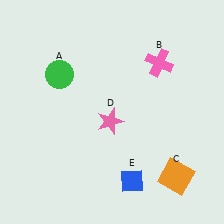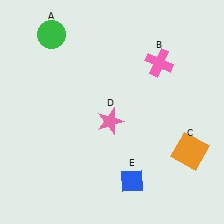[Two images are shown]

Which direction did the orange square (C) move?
The orange square (C) moved up.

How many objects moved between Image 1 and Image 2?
2 objects moved between the two images.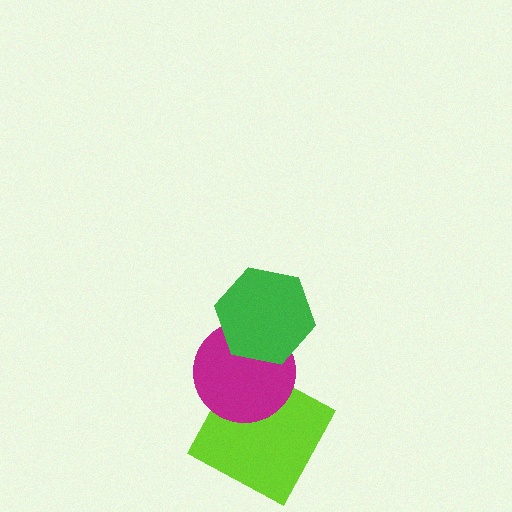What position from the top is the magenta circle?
The magenta circle is 2nd from the top.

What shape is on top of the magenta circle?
The green hexagon is on top of the magenta circle.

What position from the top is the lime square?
The lime square is 3rd from the top.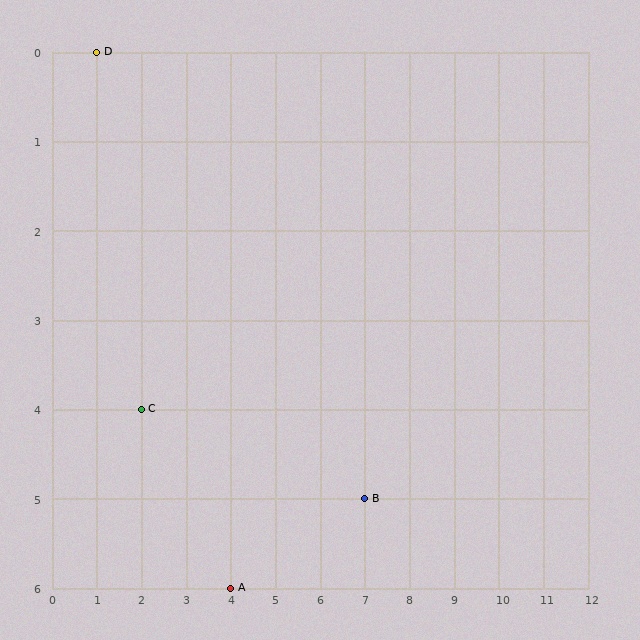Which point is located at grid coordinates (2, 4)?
Point C is at (2, 4).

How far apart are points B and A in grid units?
Points B and A are 3 columns and 1 row apart (about 3.2 grid units diagonally).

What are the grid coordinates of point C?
Point C is at grid coordinates (2, 4).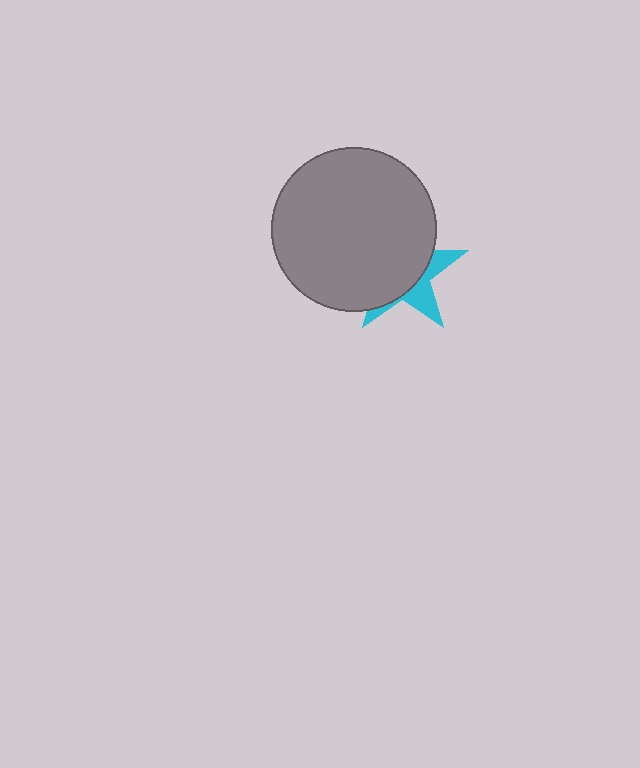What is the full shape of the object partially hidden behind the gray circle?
The partially hidden object is a cyan star.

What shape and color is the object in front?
The object in front is a gray circle.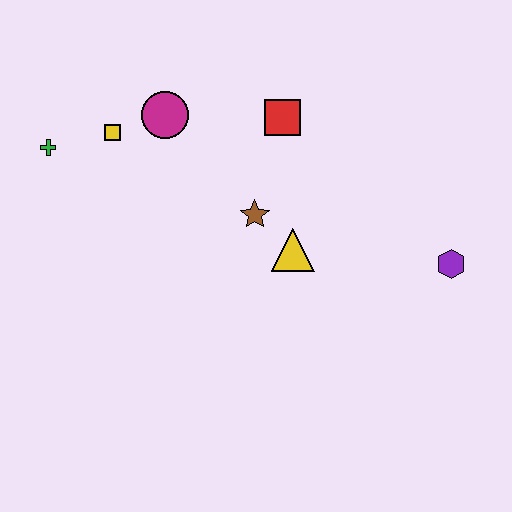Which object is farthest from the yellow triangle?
The green cross is farthest from the yellow triangle.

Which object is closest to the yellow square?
The magenta circle is closest to the yellow square.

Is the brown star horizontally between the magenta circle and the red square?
Yes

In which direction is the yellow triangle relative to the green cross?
The yellow triangle is to the right of the green cross.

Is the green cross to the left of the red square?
Yes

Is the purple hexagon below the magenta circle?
Yes